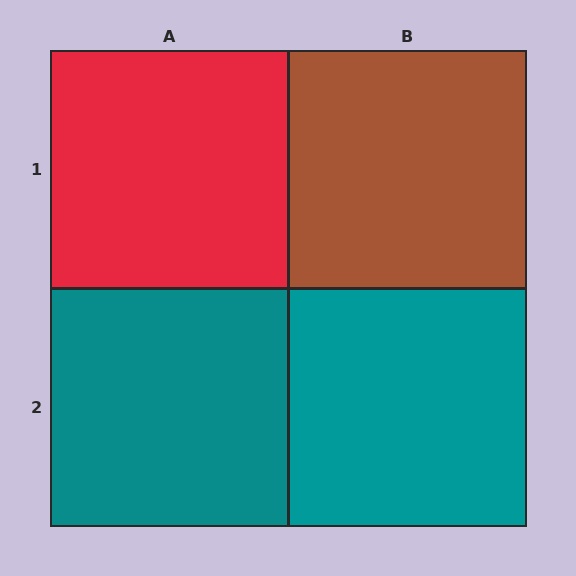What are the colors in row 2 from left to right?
Teal, teal.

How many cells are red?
1 cell is red.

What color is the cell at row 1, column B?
Brown.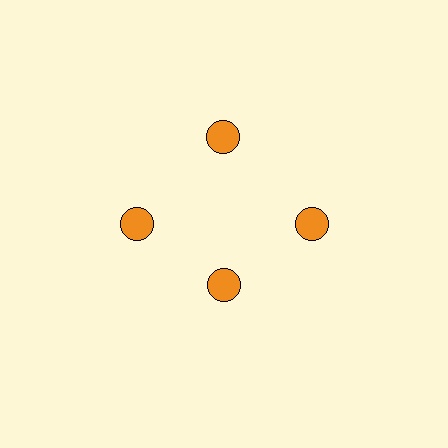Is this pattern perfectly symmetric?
No. The 4 orange circles are arranged in a ring, but one element near the 6 o'clock position is pulled inward toward the center, breaking the 4-fold rotational symmetry.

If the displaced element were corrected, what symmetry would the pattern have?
It would have 4-fold rotational symmetry — the pattern would map onto itself every 90 degrees.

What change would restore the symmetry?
The symmetry would be restored by moving it outward, back onto the ring so that all 4 circles sit at equal angles and equal distance from the center.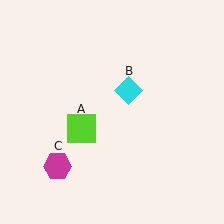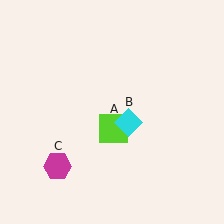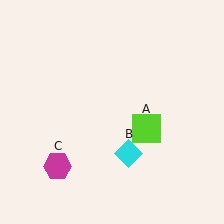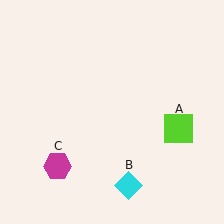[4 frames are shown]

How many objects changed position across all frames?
2 objects changed position: lime square (object A), cyan diamond (object B).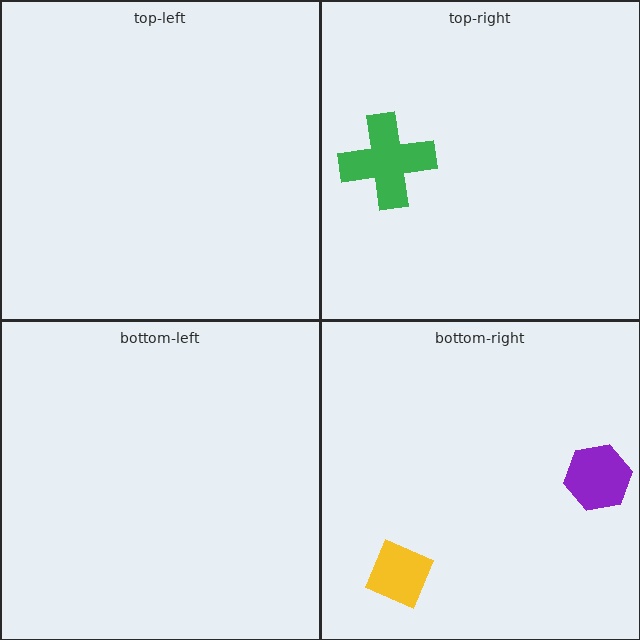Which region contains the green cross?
The top-right region.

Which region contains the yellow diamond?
The bottom-right region.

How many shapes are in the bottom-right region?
2.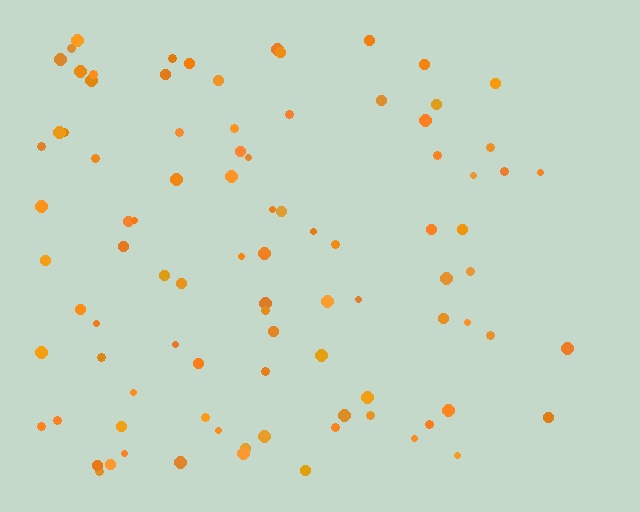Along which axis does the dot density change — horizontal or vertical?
Horizontal.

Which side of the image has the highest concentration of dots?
The left.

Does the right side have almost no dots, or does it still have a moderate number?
Still a moderate number, just noticeably fewer than the left.